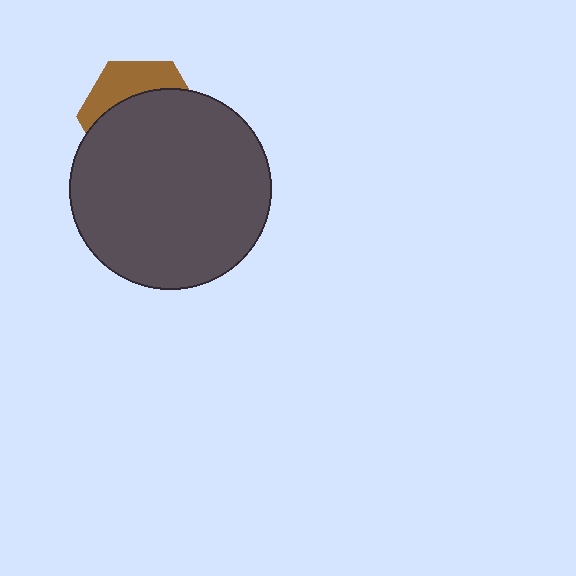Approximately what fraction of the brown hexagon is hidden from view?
Roughly 69% of the brown hexagon is hidden behind the dark gray circle.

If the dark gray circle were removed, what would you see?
You would see the complete brown hexagon.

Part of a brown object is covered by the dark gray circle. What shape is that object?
It is a hexagon.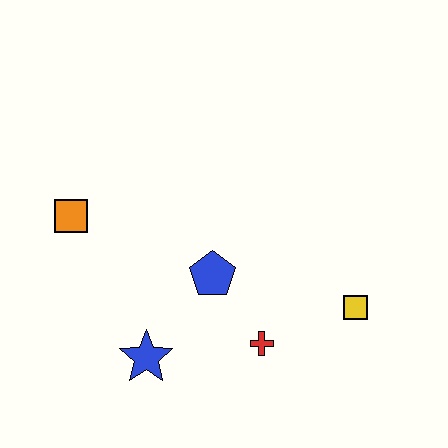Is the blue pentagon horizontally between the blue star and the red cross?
Yes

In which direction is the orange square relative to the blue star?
The orange square is above the blue star.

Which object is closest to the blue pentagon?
The red cross is closest to the blue pentagon.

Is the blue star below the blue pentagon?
Yes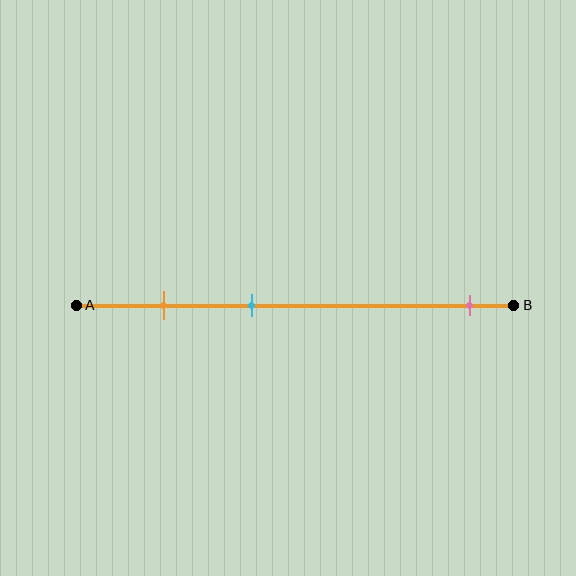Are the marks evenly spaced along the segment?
No, the marks are not evenly spaced.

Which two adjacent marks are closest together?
The orange and cyan marks are the closest adjacent pair.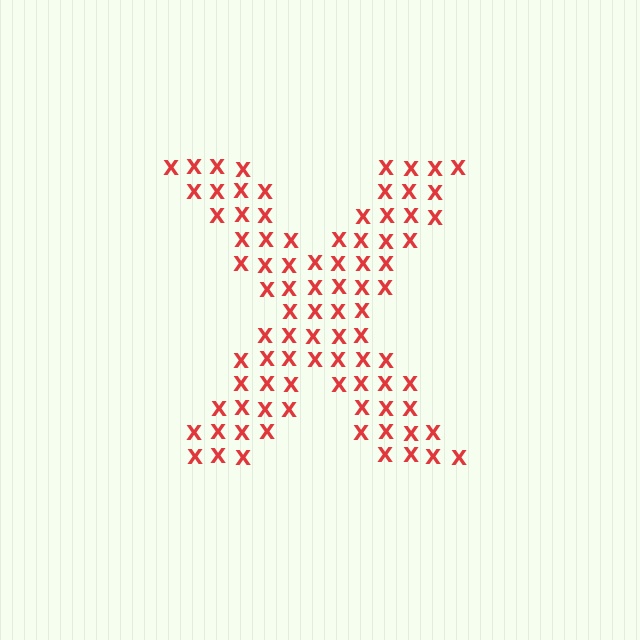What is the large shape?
The large shape is the letter X.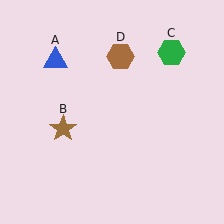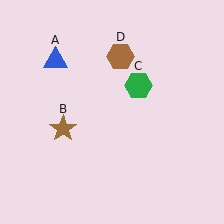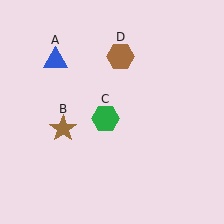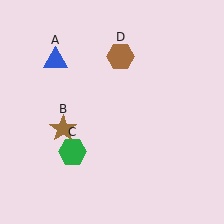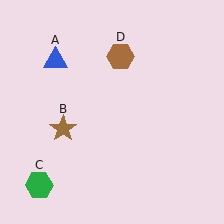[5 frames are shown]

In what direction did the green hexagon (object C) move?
The green hexagon (object C) moved down and to the left.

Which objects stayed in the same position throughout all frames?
Blue triangle (object A) and brown star (object B) and brown hexagon (object D) remained stationary.